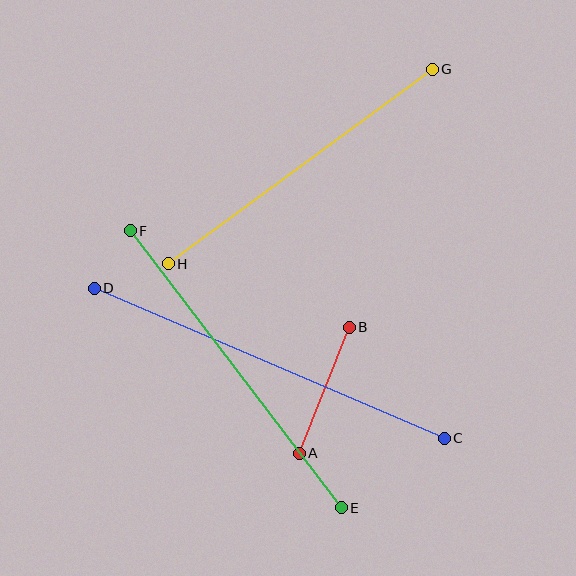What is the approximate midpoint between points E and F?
The midpoint is at approximately (236, 369) pixels.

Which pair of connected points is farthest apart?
Points C and D are farthest apart.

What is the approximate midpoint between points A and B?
The midpoint is at approximately (324, 390) pixels.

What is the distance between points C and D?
The distance is approximately 381 pixels.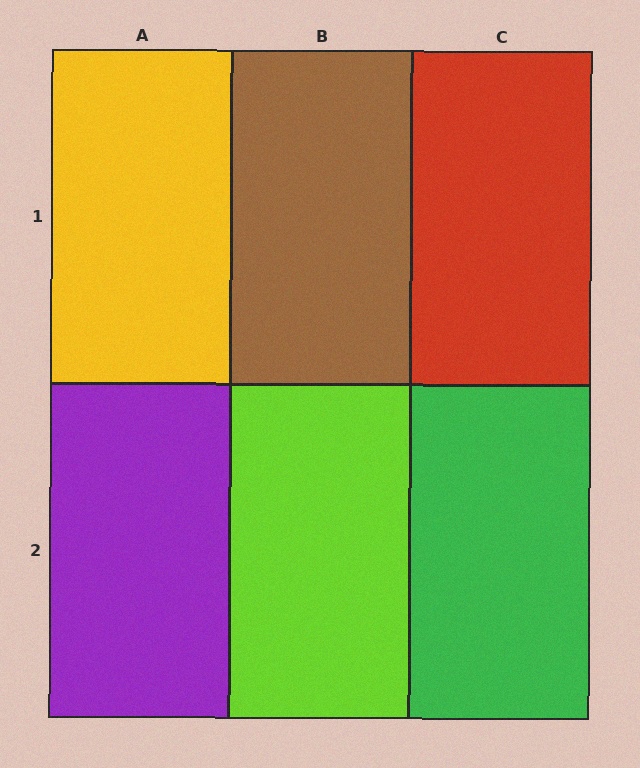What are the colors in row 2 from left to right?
Purple, lime, green.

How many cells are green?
1 cell is green.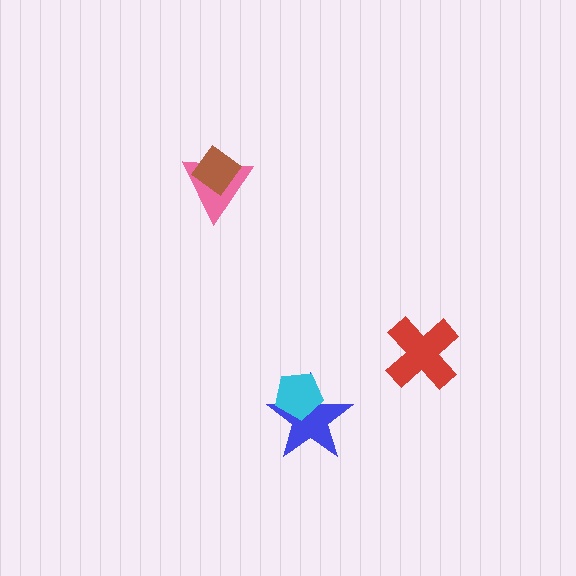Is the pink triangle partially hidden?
Yes, it is partially covered by another shape.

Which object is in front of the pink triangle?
The brown diamond is in front of the pink triangle.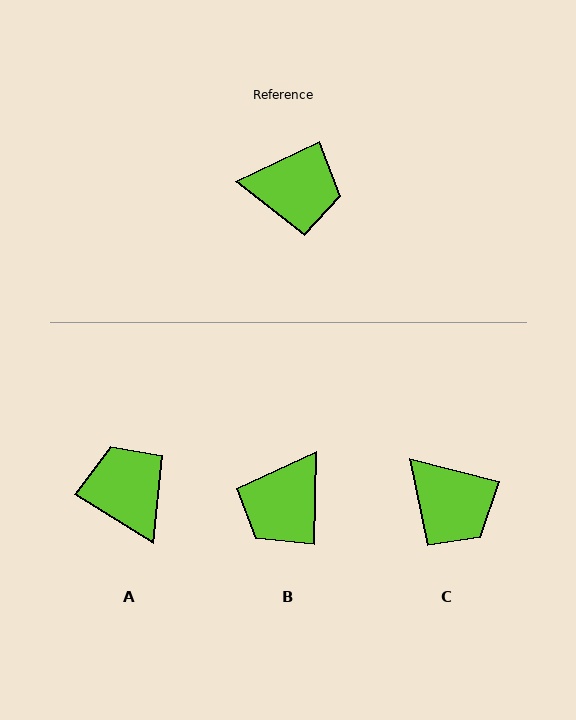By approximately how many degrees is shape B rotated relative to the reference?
Approximately 117 degrees clockwise.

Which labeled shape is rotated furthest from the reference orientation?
A, about 123 degrees away.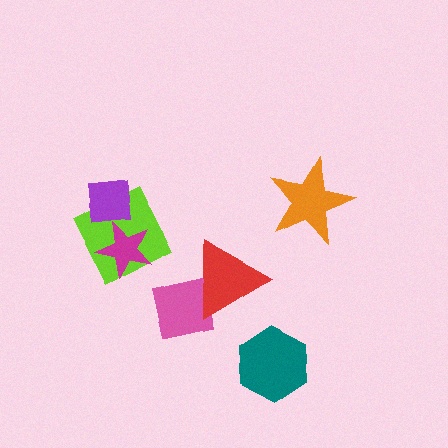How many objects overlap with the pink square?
1 object overlaps with the pink square.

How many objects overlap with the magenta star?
2 objects overlap with the magenta star.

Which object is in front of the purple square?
The magenta star is in front of the purple square.